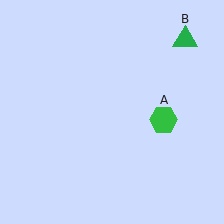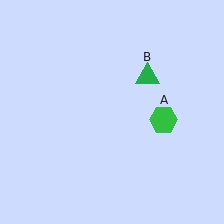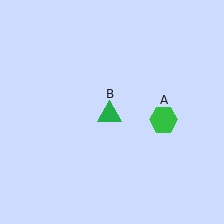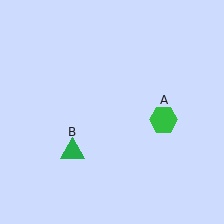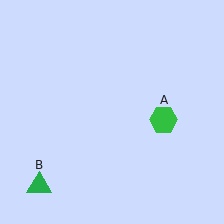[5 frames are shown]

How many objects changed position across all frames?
1 object changed position: green triangle (object B).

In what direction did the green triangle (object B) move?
The green triangle (object B) moved down and to the left.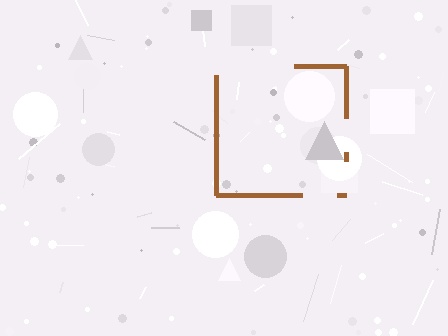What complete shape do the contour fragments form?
The contour fragments form a square.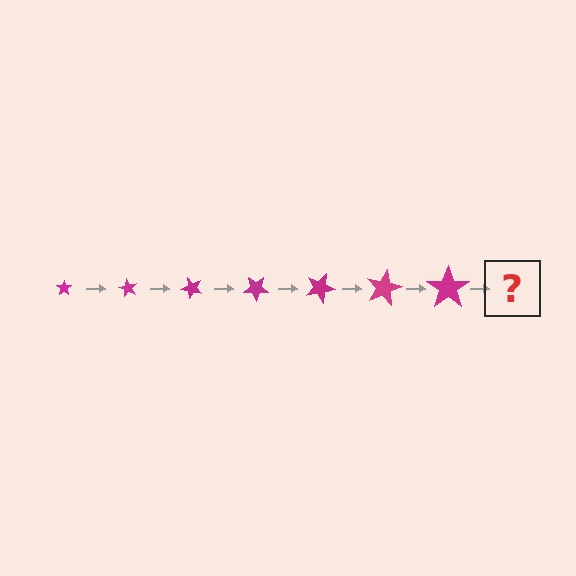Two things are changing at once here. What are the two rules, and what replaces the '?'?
The two rules are that the star grows larger each step and it rotates 60 degrees each step. The '?' should be a star, larger than the previous one and rotated 420 degrees from the start.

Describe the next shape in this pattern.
It should be a star, larger than the previous one and rotated 420 degrees from the start.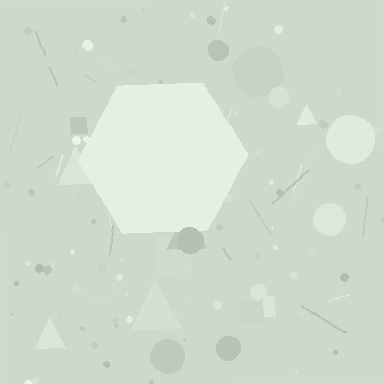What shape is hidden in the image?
A hexagon is hidden in the image.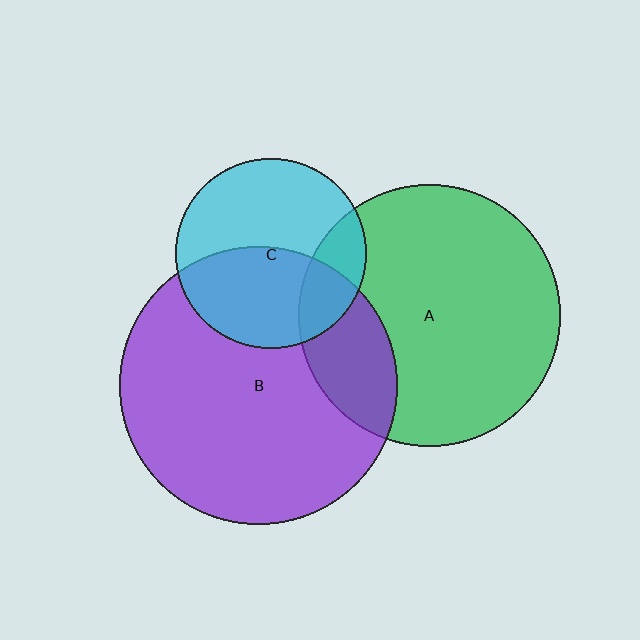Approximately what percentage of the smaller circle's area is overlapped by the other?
Approximately 20%.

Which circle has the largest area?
Circle B (purple).